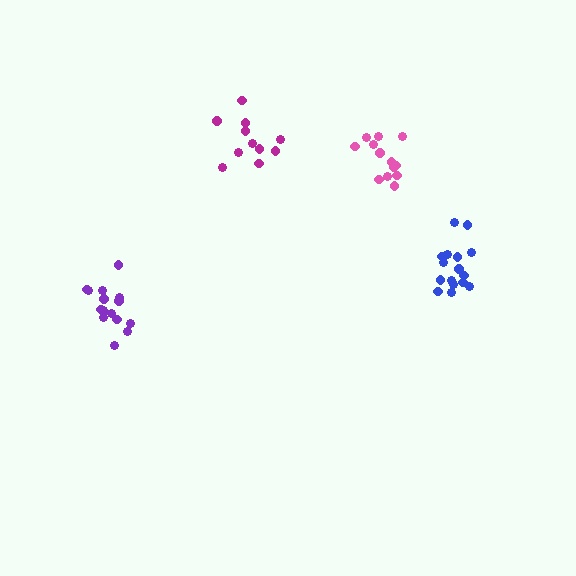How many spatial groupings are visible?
There are 4 spatial groupings.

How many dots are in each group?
Group 1: 15 dots, Group 2: 11 dots, Group 3: 13 dots, Group 4: 17 dots (56 total).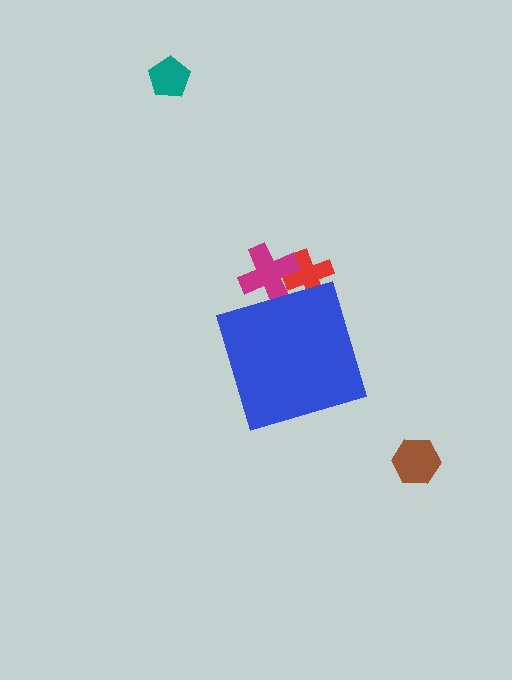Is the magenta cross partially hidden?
Yes, the magenta cross is partially hidden behind the blue diamond.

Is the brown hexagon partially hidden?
No, the brown hexagon is fully visible.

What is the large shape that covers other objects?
A blue diamond.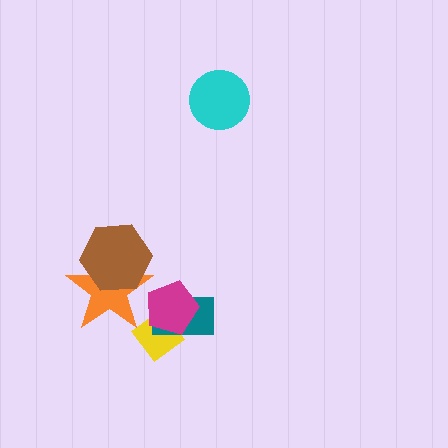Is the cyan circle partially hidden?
No, no other shape covers it.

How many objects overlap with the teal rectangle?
2 objects overlap with the teal rectangle.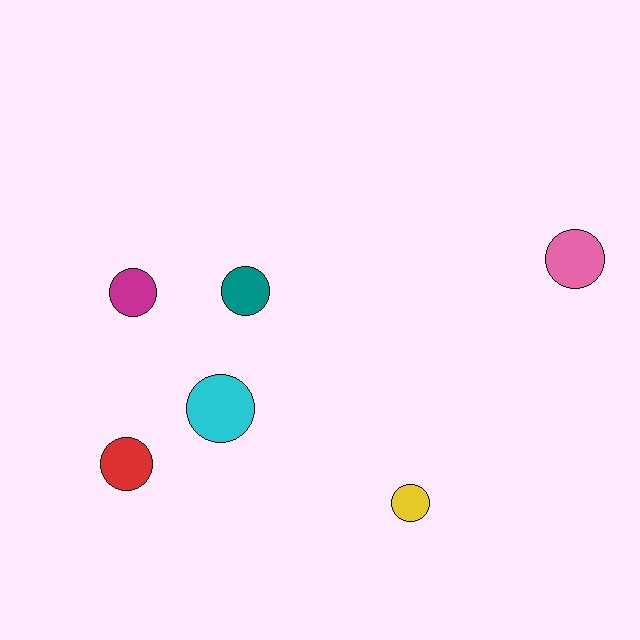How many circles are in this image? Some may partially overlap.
There are 6 circles.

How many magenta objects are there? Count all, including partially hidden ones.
There is 1 magenta object.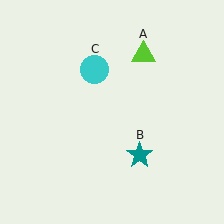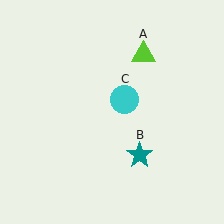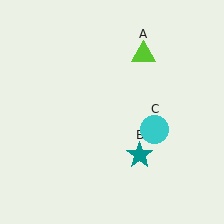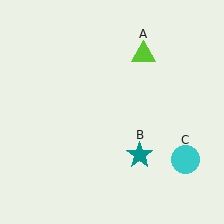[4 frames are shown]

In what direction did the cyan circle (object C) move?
The cyan circle (object C) moved down and to the right.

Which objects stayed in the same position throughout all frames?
Lime triangle (object A) and teal star (object B) remained stationary.